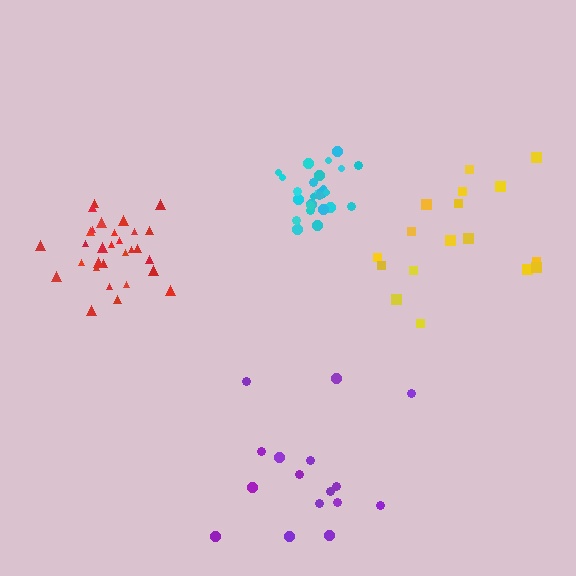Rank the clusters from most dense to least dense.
cyan, red, yellow, purple.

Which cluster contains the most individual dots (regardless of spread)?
Red (30).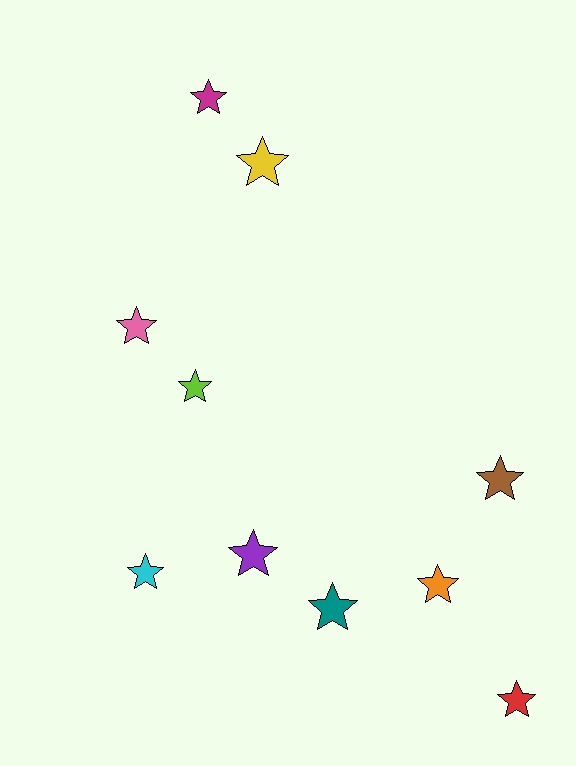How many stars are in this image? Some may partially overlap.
There are 10 stars.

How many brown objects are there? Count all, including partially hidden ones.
There is 1 brown object.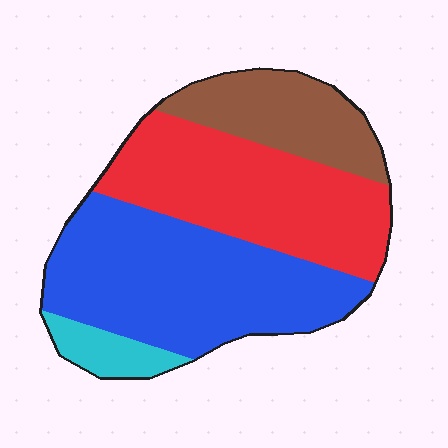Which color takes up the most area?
Blue, at roughly 40%.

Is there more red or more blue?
Blue.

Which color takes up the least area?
Cyan, at roughly 5%.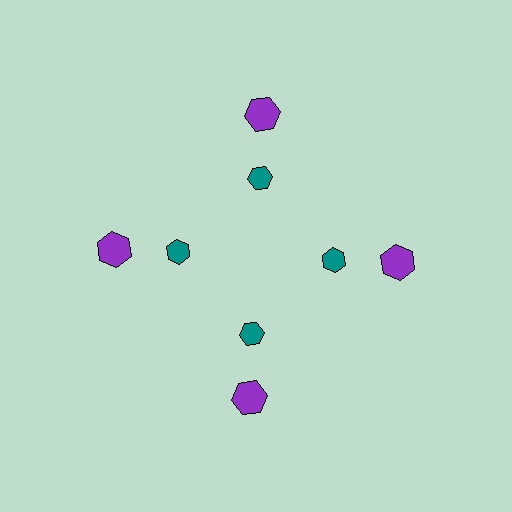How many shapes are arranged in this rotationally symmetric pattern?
There are 8 shapes, arranged in 4 groups of 2.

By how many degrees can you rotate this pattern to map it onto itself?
The pattern maps onto itself every 90 degrees of rotation.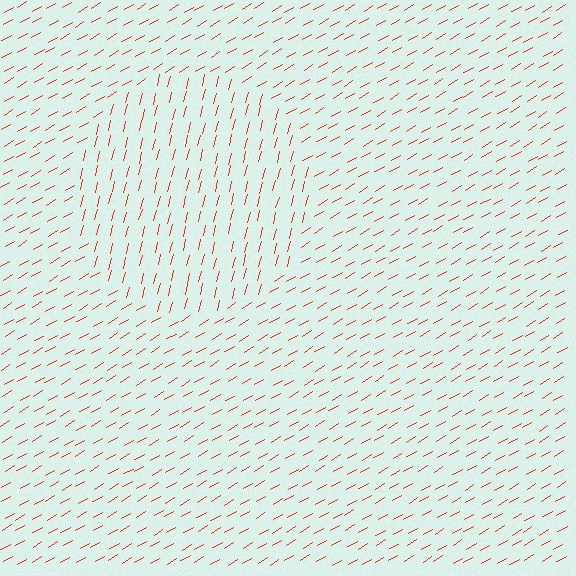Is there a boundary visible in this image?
Yes, there is a texture boundary formed by a change in line orientation.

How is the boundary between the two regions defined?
The boundary is defined purely by a change in line orientation (approximately 45 degrees difference). All lines are the same color and thickness.